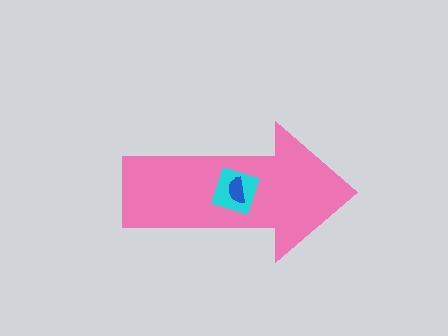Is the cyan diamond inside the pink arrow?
Yes.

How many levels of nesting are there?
3.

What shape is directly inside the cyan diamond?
The blue semicircle.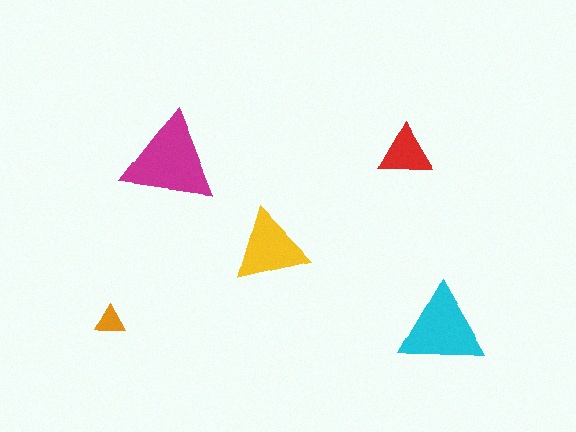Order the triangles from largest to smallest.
the magenta one, the cyan one, the yellow one, the red one, the orange one.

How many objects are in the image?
There are 5 objects in the image.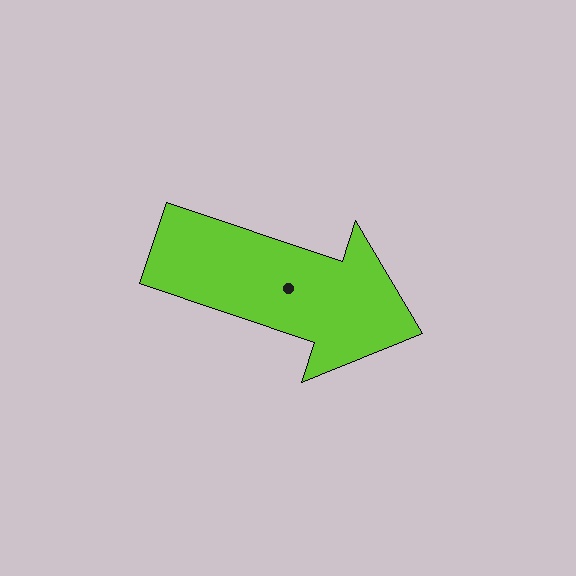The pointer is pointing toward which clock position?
Roughly 4 o'clock.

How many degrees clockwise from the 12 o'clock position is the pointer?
Approximately 109 degrees.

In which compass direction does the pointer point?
East.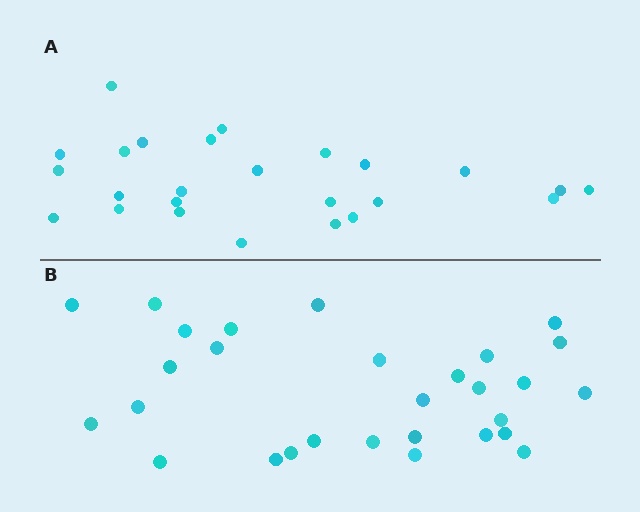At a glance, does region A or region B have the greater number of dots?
Region B (the bottom region) has more dots.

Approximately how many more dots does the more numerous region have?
Region B has about 4 more dots than region A.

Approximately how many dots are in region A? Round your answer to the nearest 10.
About 20 dots. (The exact count is 25, which rounds to 20.)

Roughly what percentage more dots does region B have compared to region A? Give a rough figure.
About 15% more.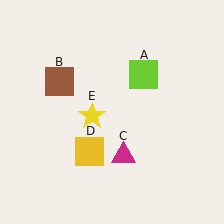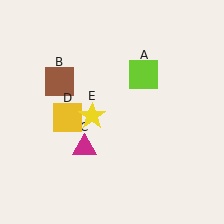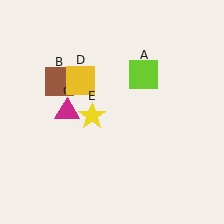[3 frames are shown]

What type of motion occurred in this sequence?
The magenta triangle (object C), yellow square (object D) rotated clockwise around the center of the scene.